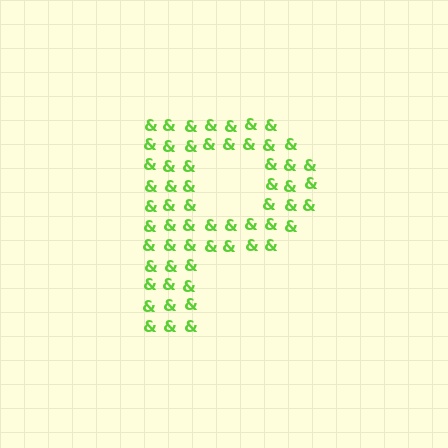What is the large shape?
The large shape is the letter P.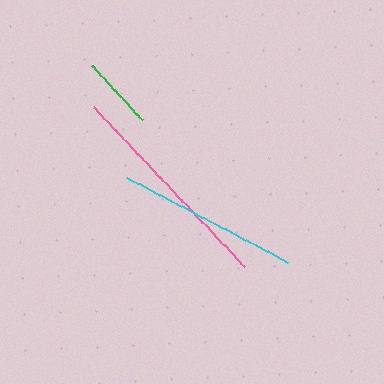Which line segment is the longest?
The pink line is the longest at approximately 219 pixels.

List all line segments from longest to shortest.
From longest to shortest: pink, cyan, green.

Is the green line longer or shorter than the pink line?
The pink line is longer than the green line.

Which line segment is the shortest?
The green line is the shortest at approximately 74 pixels.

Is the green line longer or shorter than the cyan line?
The cyan line is longer than the green line.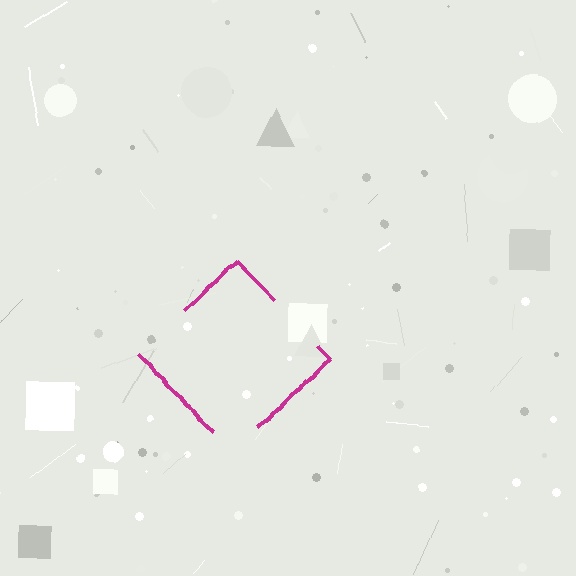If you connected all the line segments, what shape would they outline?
They would outline a diamond.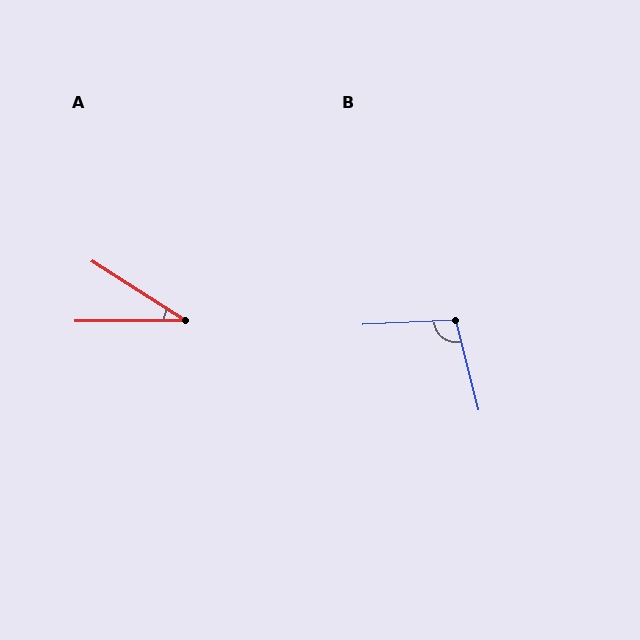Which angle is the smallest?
A, at approximately 33 degrees.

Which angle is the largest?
B, at approximately 101 degrees.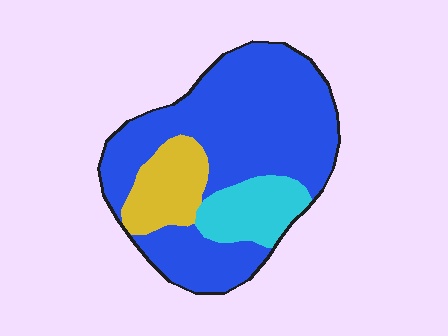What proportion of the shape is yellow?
Yellow covers about 15% of the shape.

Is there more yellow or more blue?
Blue.